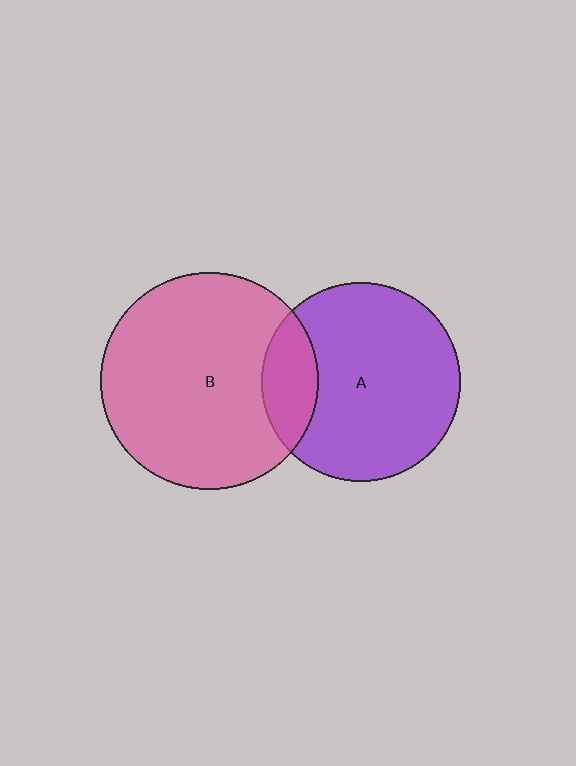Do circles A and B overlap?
Yes.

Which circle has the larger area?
Circle B (pink).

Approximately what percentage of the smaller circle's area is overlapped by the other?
Approximately 20%.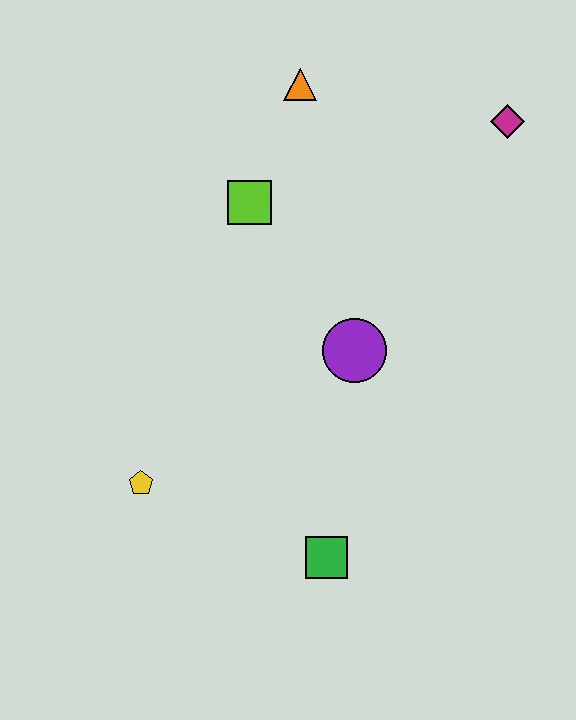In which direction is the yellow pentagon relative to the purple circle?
The yellow pentagon is to the left of the purple circle.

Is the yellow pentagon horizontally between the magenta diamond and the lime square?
No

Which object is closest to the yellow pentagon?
The green square is closest to the yellow pentagon.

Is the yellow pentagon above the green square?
Yes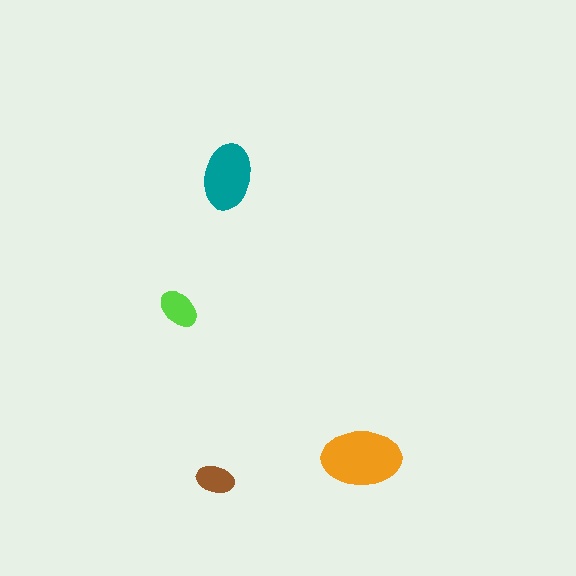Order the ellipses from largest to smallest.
the orange one, the teal one, the lime one, the brown one.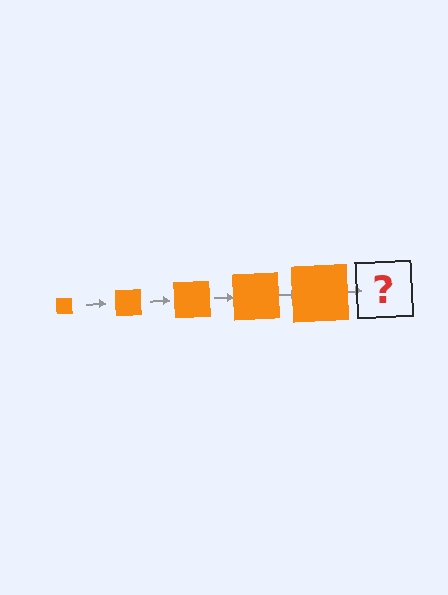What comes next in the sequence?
The next element should be an orange square, larger than the previous one.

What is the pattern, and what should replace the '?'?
The pattern is that the square gets progressively larger each step. The '?' should be an orange square, larger than the previous one.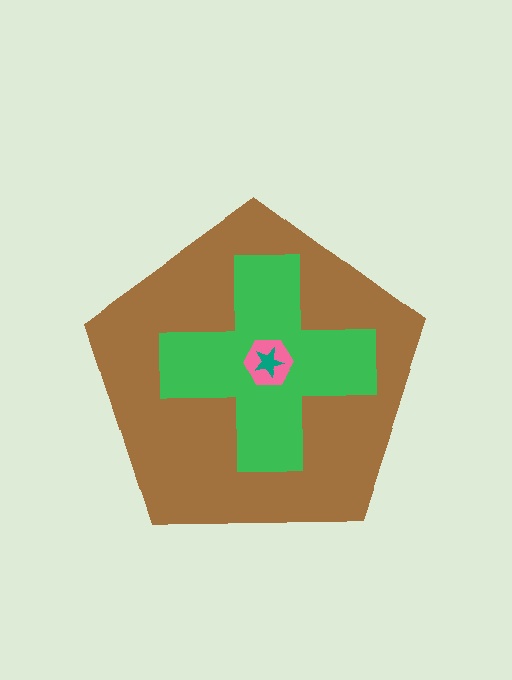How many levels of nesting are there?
4.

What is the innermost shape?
The teal star.